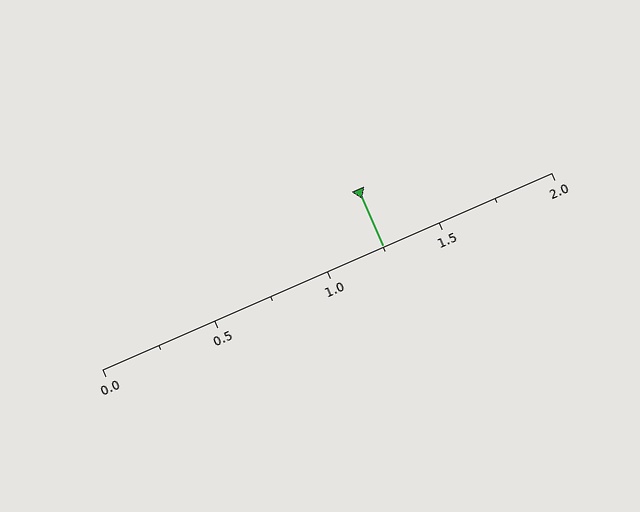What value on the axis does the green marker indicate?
The marker indicates approximately 1.25.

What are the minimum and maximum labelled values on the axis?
The axis runs from 0.0 to 2.0.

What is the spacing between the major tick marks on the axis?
The major ticks are spaced 0.5 apart.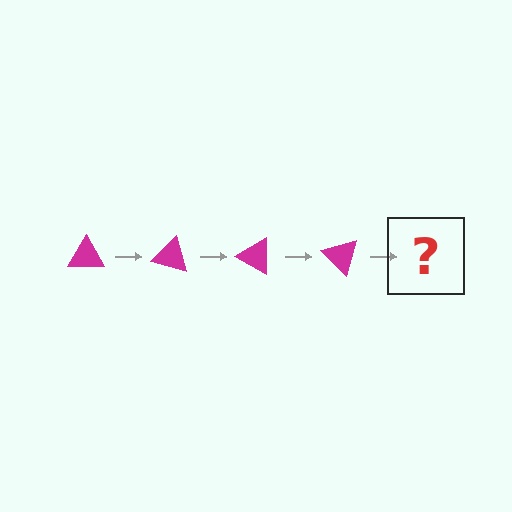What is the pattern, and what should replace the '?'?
The pattern is that the triangle rotates 15 degrees each step. The '?' should be a magenta triangle rotated 60 degrees.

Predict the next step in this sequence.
The next step is a magenta triangle rotated 60 degrees.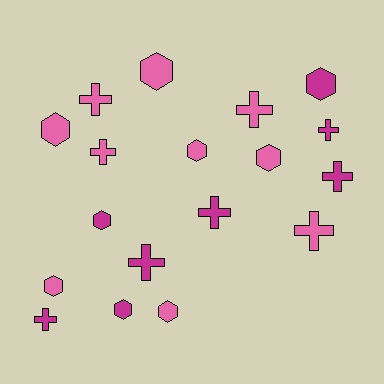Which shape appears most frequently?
Cross, with 9 objects.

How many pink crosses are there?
There are 4 pink crosses.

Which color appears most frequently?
Pink, with 10 objects.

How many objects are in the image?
There are 18 objects.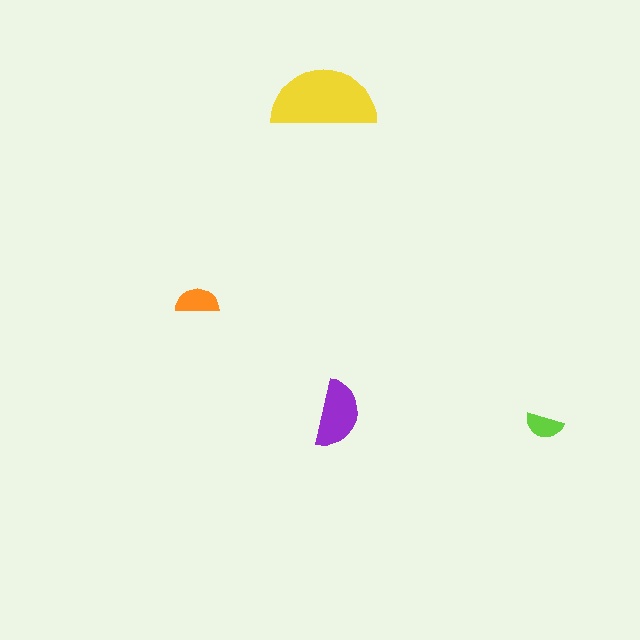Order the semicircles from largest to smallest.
the yellow one, the purple one, the orange one, the lime one.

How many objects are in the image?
There are 4 objects in the image.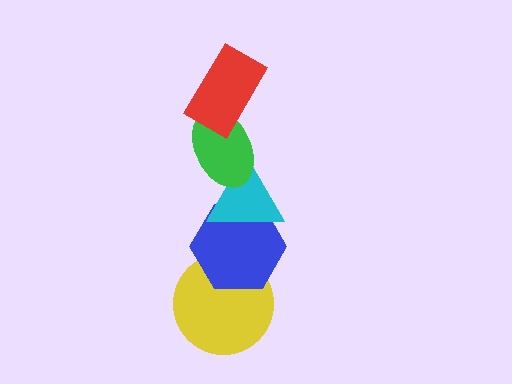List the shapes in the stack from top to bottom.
From top to bottom: the red rectangle, the green ellipse, the cyan triangle, the blue hexagon, the yellow circle.